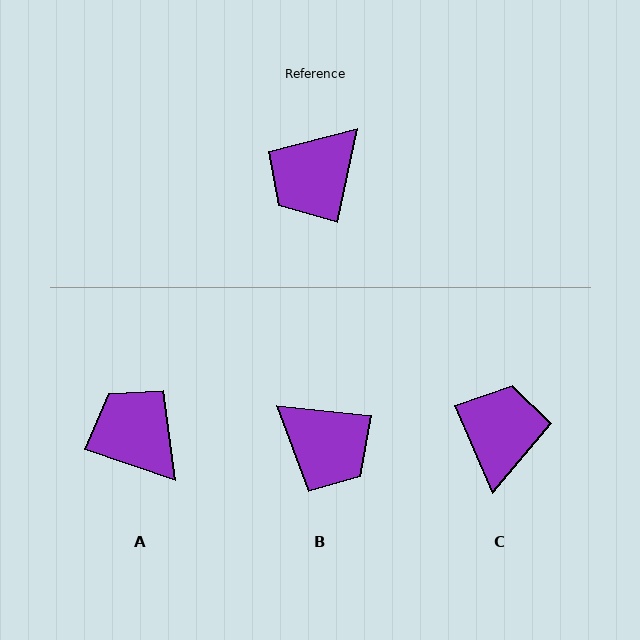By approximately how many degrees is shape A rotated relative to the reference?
Approximately 97 degrees clockwise.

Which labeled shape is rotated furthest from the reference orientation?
C, about 144 degrees away.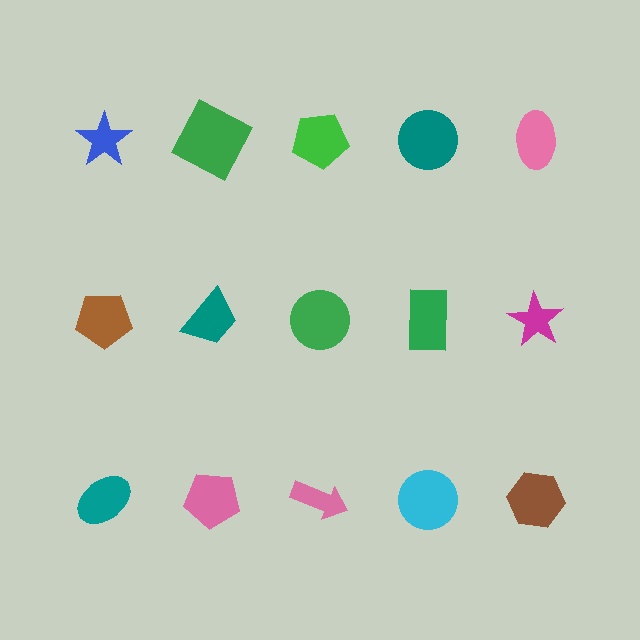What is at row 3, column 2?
A pink pentagon.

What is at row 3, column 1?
A teal ellipse.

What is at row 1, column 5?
A pink ellipse.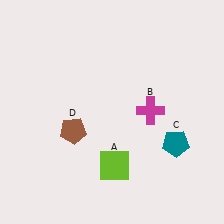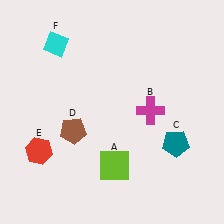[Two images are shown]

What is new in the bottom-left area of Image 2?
A red hexagon (E) was added in the bottom-left area of Image 2.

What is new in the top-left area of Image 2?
A cyan diamond (F) was added in the top-left area of Image 2.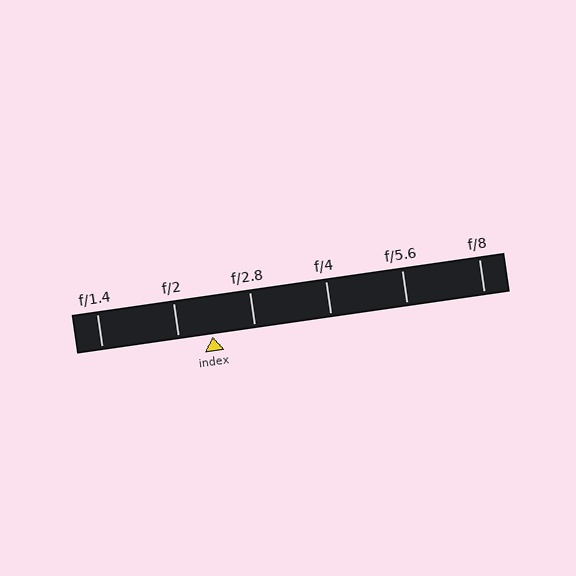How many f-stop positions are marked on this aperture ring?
There are 6 f-stop positions marked.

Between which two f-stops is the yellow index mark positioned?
The index mark is between f/2 and f/2.8.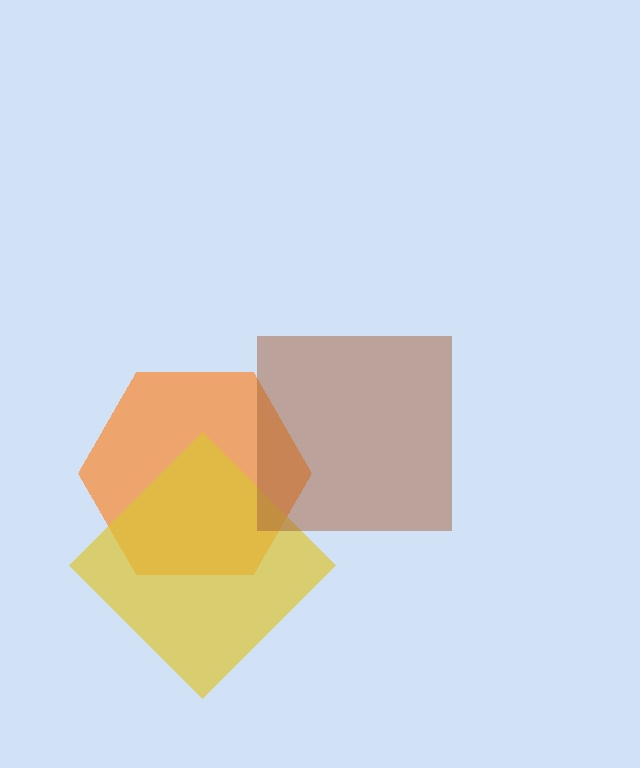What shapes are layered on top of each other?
The layered shapes are: an orange hexagon, a yellow diamond, a brown square.